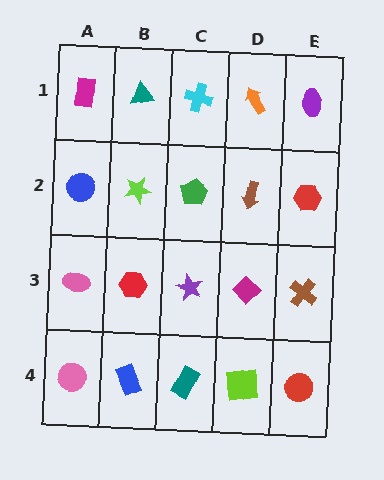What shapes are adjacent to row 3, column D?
A brown arrow (row 2, column D), a lime square (row 4, column D), a purple star (row 3, column C), a brown cross (row 3, column E).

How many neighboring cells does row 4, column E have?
2.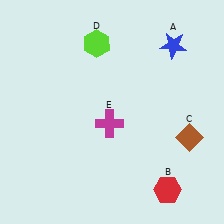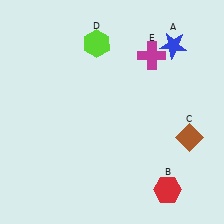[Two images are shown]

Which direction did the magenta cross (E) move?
The magenta cross (E) moved up.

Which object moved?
The magenta cross (E) moved up.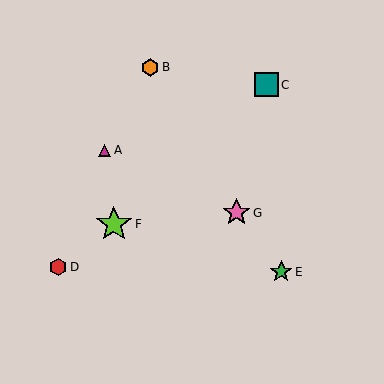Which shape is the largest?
The lime star (labeled F) is the largest.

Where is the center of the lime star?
The center of the lime star is at (114, 224).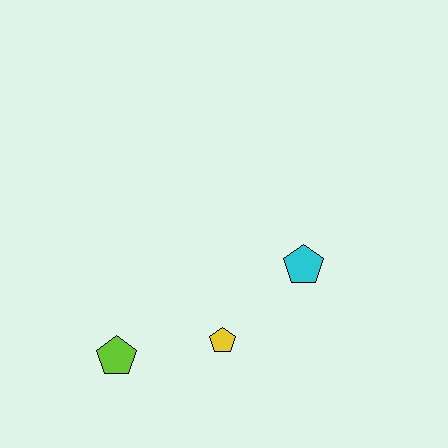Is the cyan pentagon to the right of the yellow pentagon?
Yes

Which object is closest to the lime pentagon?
The yellow pentagon is closest to the lime pentagon.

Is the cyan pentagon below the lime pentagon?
No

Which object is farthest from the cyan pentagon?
The lime pentagon is farthest from the cyan pentagon.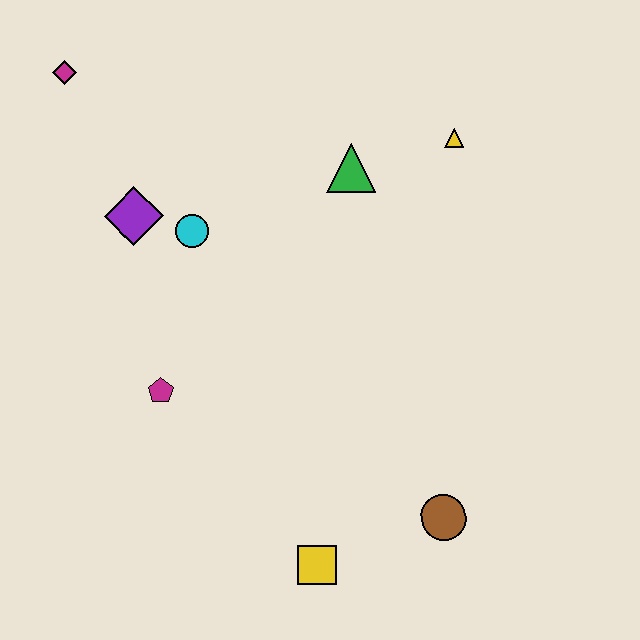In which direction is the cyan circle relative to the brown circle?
The cyan circle is above the brown circle.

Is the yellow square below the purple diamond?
Yes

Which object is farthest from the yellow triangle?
The yellow square is farthest from the yellow triangle.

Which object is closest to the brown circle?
The yellow square is closest to the brown circle.